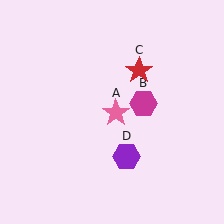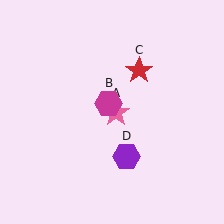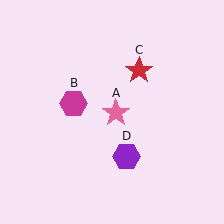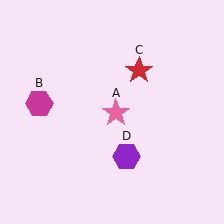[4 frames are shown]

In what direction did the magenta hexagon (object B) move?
The magenta hexagon (object B) moved left.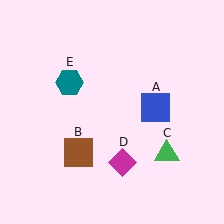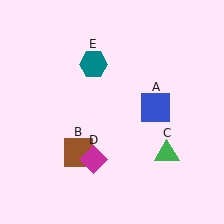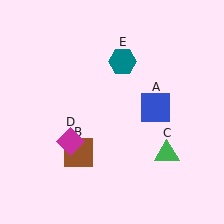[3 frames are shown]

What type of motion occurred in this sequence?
The magenta diamond (object D), teal hexagon (object E) rotated clockwise around the center of the scene.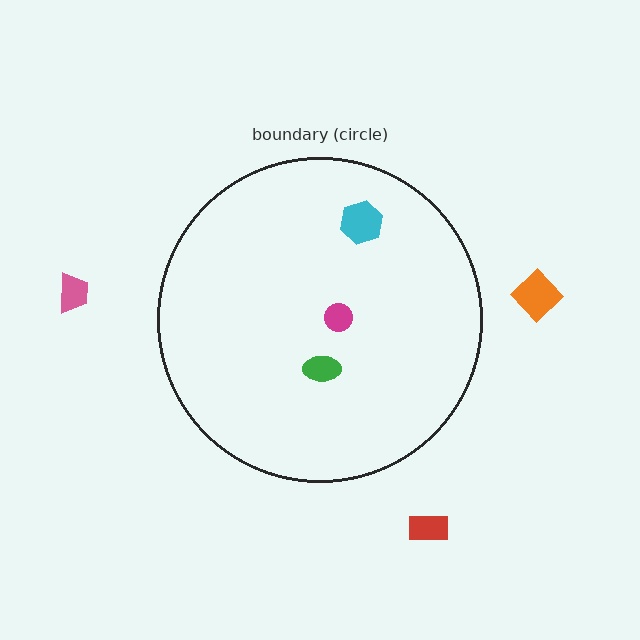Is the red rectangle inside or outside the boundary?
Outside.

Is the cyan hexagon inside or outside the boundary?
Inside.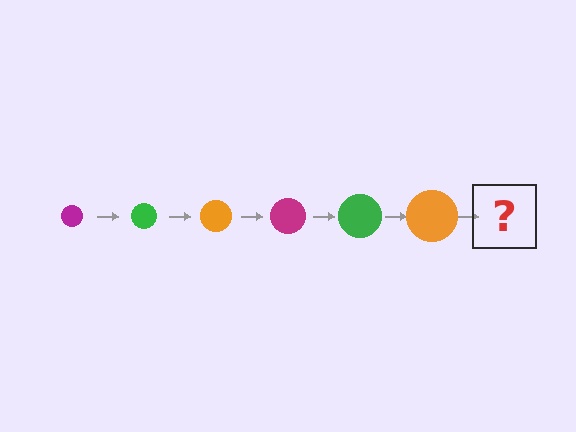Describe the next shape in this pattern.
It should be a magenta circle, larger than the previous one.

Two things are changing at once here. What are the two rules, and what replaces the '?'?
The two rules are that the circle grows larger each step and the color cycles through magenta, green, and orange. The '?' should be a magenta circle, larger than the previous one.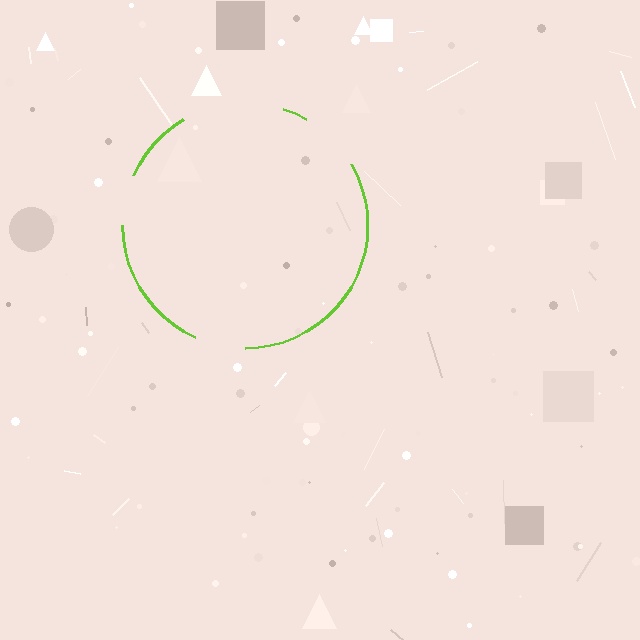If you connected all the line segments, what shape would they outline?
They would outline a circle.